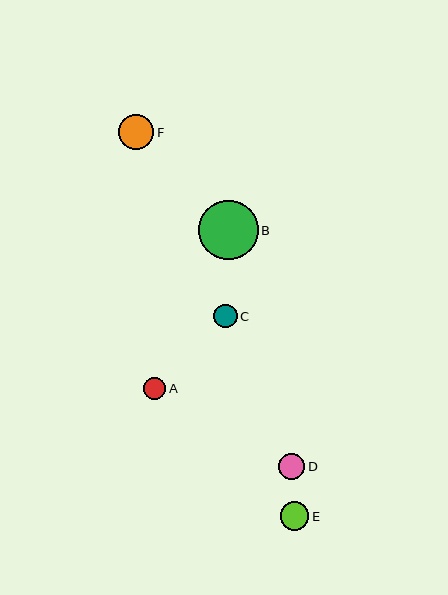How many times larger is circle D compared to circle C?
Circle D is approximately 1.1 times the size of circle C.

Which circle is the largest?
Circle B is the largest with a size of approximately 60 pixels.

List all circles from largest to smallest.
From largest to smallest: B, F, E, D, C, A.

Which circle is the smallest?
Circle A is the smallest with a size of approximately 22 pixels.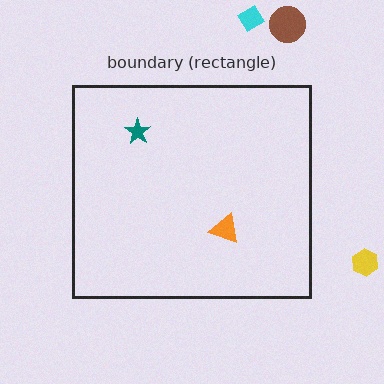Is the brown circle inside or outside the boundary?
Outside.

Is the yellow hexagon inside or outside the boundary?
Outside.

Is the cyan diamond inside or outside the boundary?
Outside.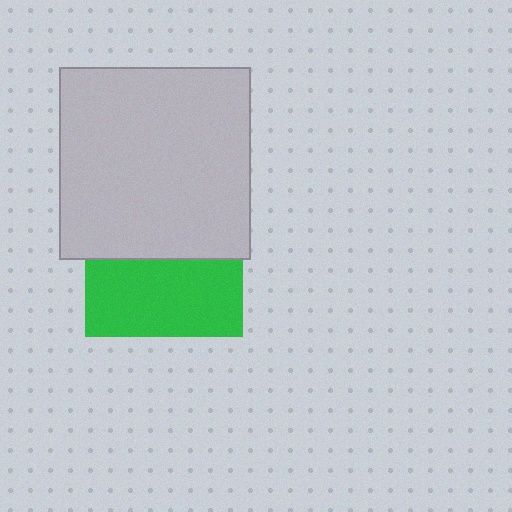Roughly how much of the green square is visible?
About half of it is visible (roughly 49%).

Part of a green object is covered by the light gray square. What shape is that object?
It is a square.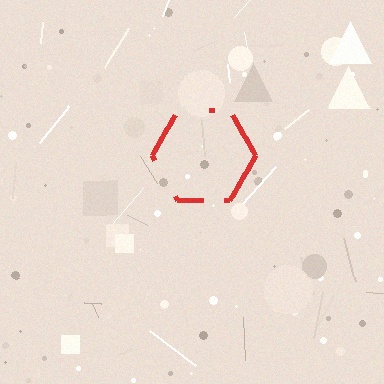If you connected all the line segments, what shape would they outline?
They would outline a hexagon.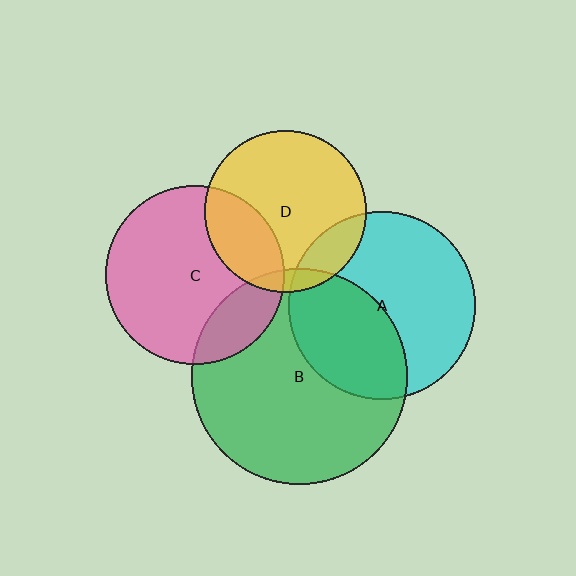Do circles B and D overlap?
Yes.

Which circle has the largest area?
Circle B (green).